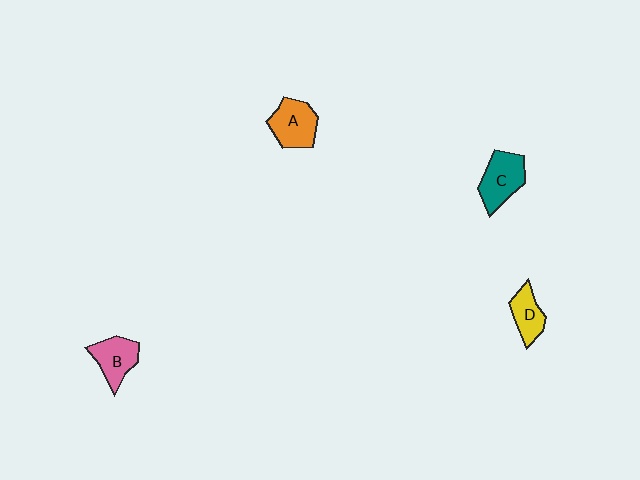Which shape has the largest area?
Shape C (teal).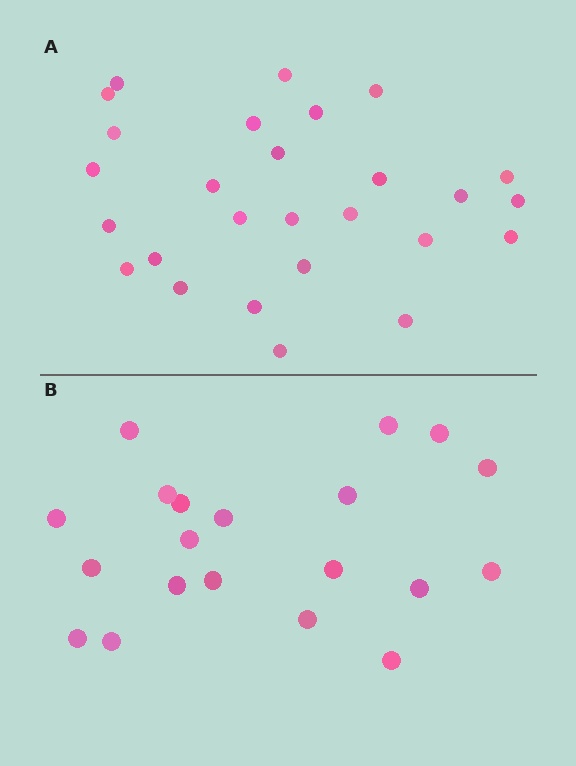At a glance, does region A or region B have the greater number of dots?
Region A (the top region) has more dots.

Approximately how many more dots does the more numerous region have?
Region A has roughly 8 or so more dots than region B.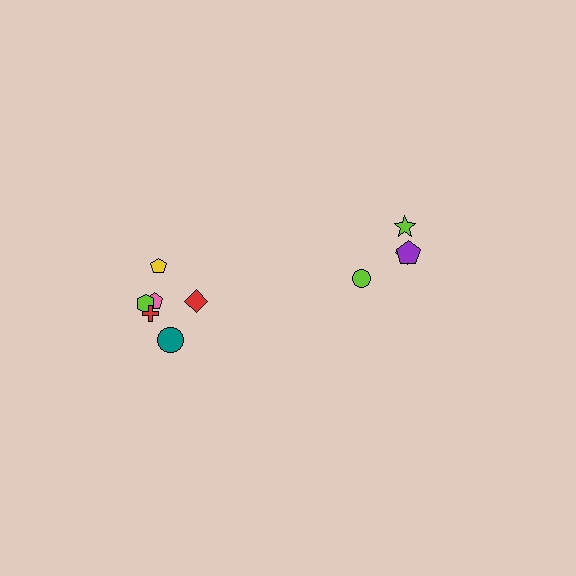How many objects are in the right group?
There are 4 objects.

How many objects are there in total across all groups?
There are 10 objects.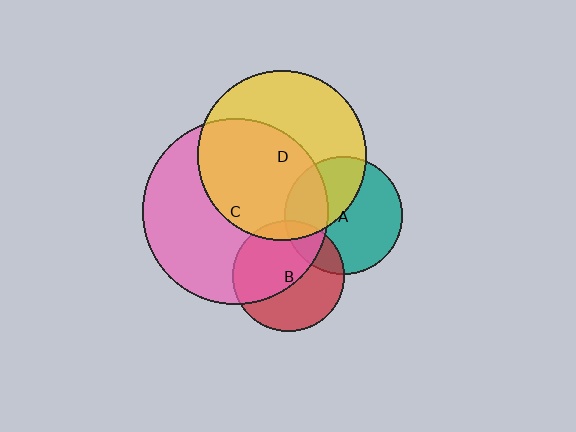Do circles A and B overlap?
Yes.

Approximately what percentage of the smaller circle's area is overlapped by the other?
Approximately 20%.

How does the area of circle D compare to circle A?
Approximately 2.1 times.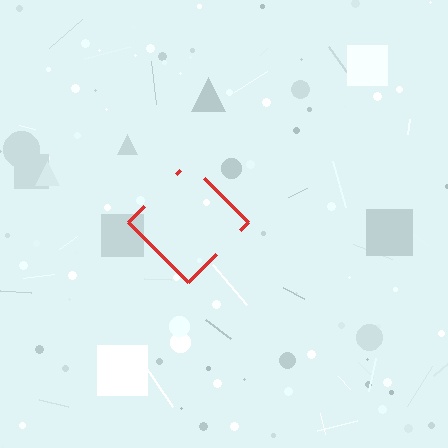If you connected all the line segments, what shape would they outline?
They would outline a diamond.